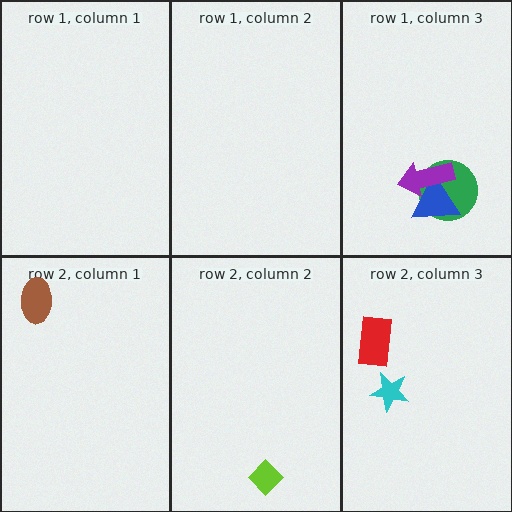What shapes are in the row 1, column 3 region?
The green circle, the blue triangle, the purple arrow.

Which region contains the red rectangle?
The row 2, column 3 region.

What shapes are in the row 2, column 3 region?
The cyan star, the red rectangle.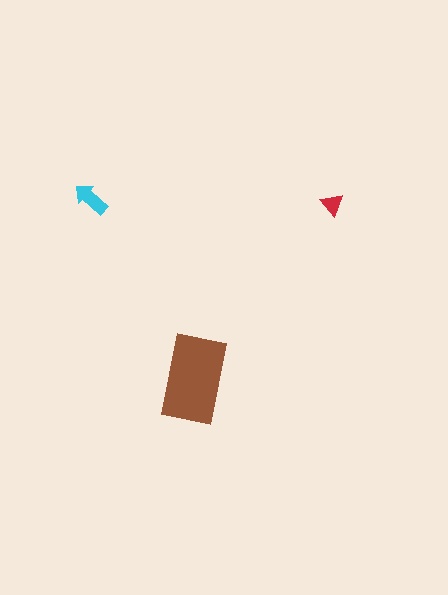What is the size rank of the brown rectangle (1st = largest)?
1st.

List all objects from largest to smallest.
The brown rectangle, the cyan arrow, the red triangle.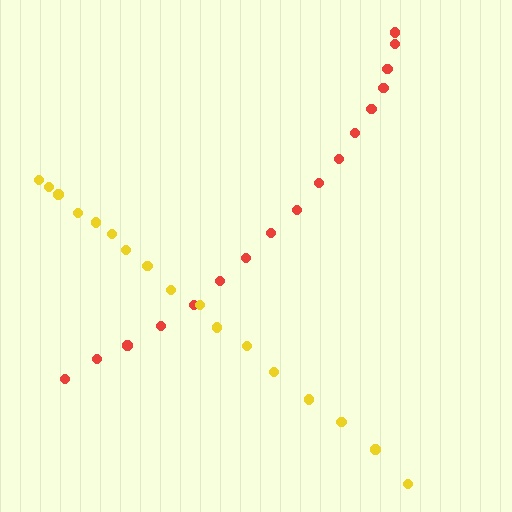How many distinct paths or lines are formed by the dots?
There are 2 distinct paths.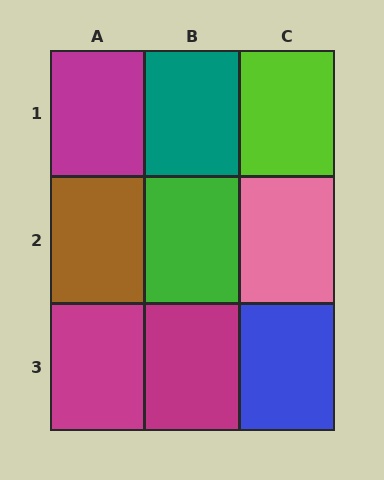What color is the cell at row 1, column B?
Teal.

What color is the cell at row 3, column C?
Blue.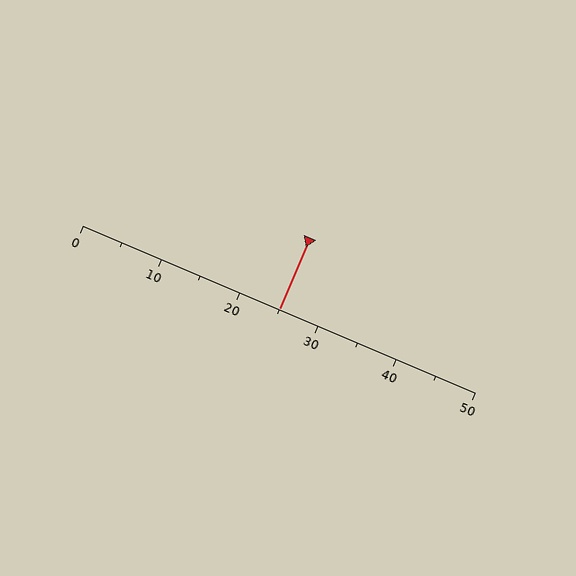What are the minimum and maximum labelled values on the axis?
The axis runs from 0 to 50.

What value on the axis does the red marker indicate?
The marker indicates approximately 25.